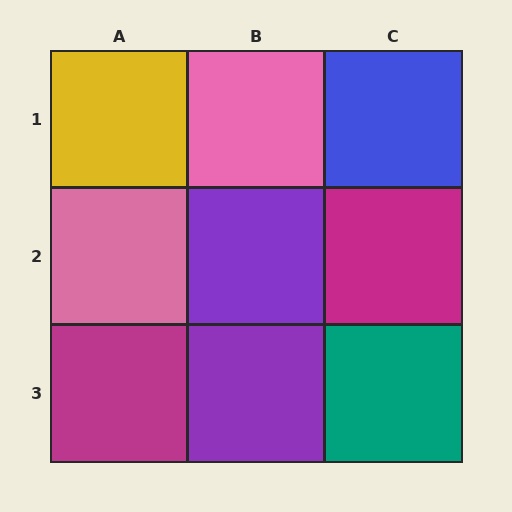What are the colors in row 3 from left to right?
Magenta, purple, teal.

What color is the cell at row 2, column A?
Pink.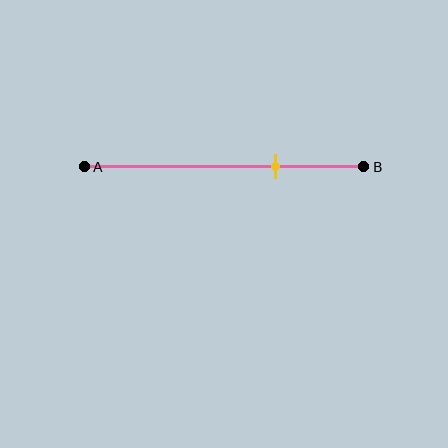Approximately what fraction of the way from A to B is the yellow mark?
The yellow mark is approximately 70% of the way from A to B.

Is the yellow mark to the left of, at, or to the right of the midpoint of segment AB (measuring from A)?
The yellow mark is to the right of the midpoint of segment AB.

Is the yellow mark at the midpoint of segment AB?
No, the mark is at about 70% from A, not at the 50% midpoint.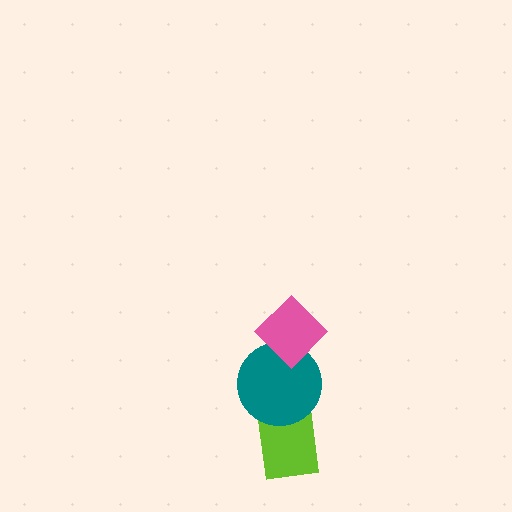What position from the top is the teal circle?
The teal circle is 2nd from the top.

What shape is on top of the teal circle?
The pink diamond is on top of the teal circle.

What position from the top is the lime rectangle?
The lime rectangle is 3rd from the top.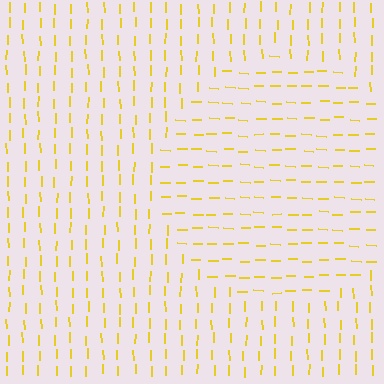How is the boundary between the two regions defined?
The boundary is defined purely by a change in line orientation (approximately 88 degrees difference). All lines are the same color and thickness.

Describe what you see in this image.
The image is filled with small yellow line segments. A circle region in the image has lines oriented differently from the surrounding lines, creating a visible texture boundary.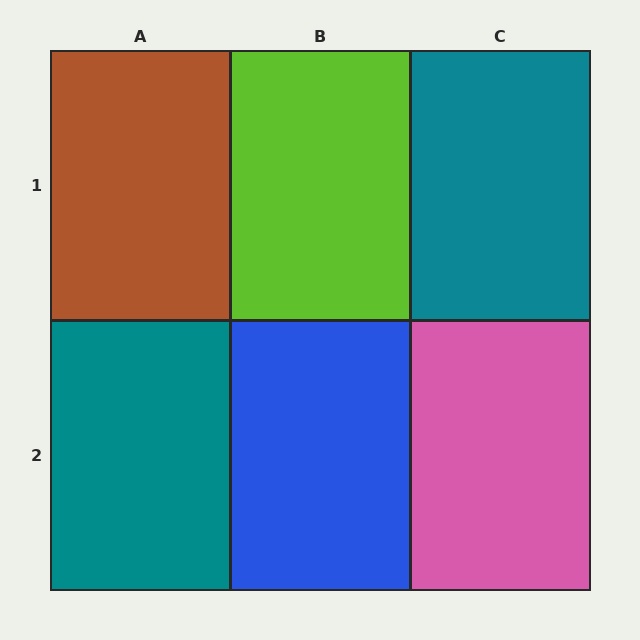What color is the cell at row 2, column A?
Teal.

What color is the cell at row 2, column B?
Blue.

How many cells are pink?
1 cell is pink.